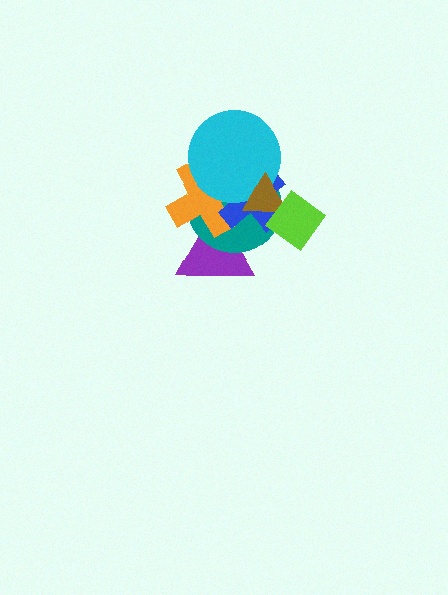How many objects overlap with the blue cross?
6 objects overlap with the blue cross.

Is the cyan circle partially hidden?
Yes, it is partially covered by another shape.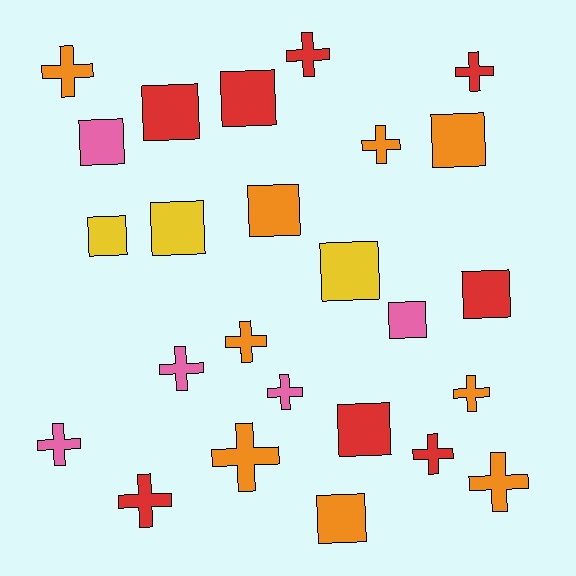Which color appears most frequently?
Orange, with 9 objects.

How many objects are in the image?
There are 25 objects.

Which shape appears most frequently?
Cross, with 13 objects.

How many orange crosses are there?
There are 6 orange crosses.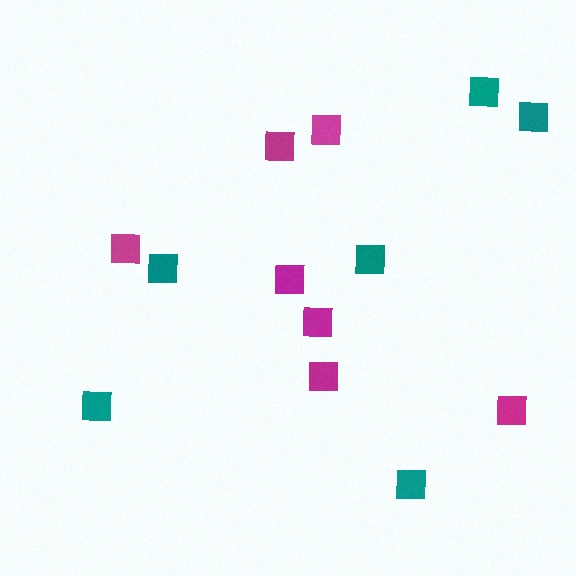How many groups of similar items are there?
There are 2 groups: one group of magenta squares (7) and one group of teal squares (6).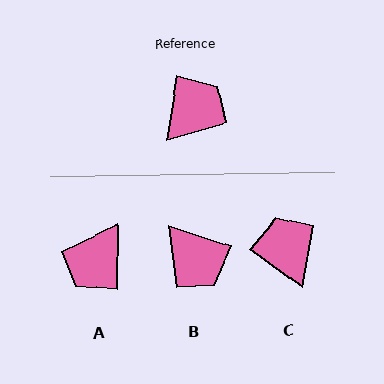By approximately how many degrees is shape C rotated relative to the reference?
Approximately 64 degrees counter-clockwise.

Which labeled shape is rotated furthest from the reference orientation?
A, about 171 degrees away.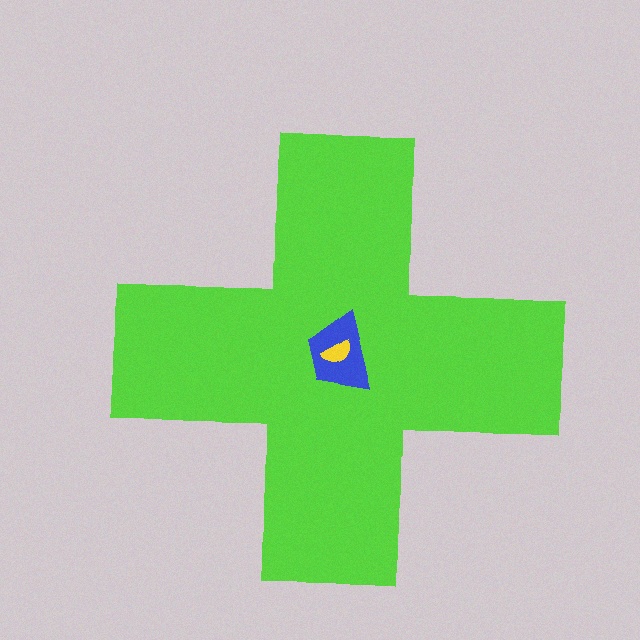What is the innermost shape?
The yellow semicircle.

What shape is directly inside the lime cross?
The blue trapezoid.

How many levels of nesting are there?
3.